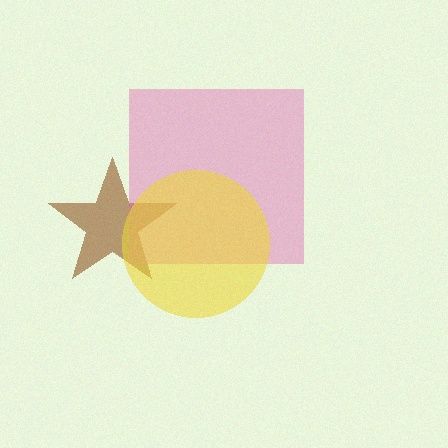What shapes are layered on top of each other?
The layered shapes are: a brown star, a pink square, a yellow circle.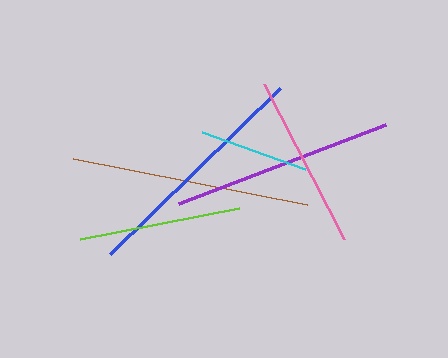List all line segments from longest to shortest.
From longest to shortest: brown, blue, purple, pink, lime, cyan.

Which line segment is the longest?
The brown line is the longest at approximately 239 pixels.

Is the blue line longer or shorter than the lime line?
The blue line is longer than the lime line.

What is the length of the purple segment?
The purple segment is approximately 221 pixels long.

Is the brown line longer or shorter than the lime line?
The brown line is longer than the lime line.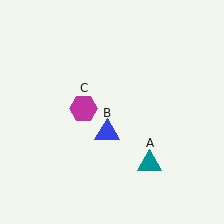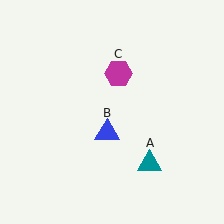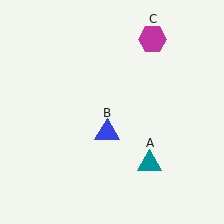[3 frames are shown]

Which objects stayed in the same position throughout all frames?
Teal triangle (object A) and blue triangle (object B) remained stationary.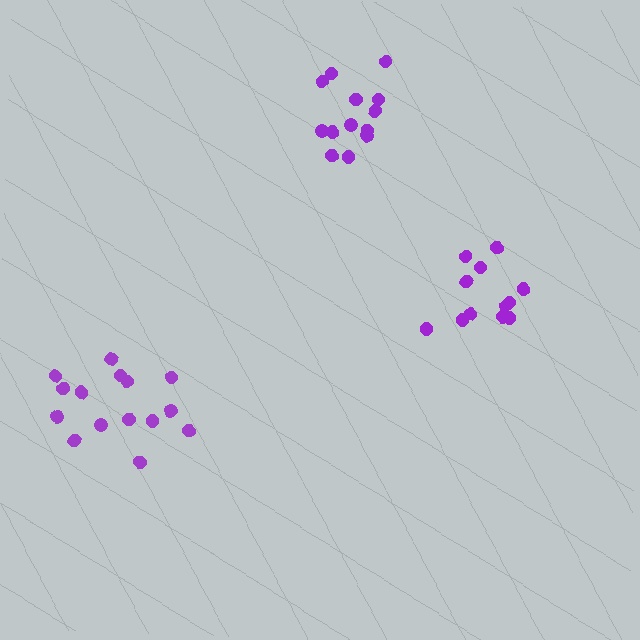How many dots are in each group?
Group 1: 15 dots, Group 2: 12 dots, Group 3: 13 dots (40 total).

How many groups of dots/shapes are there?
There are 3 groups.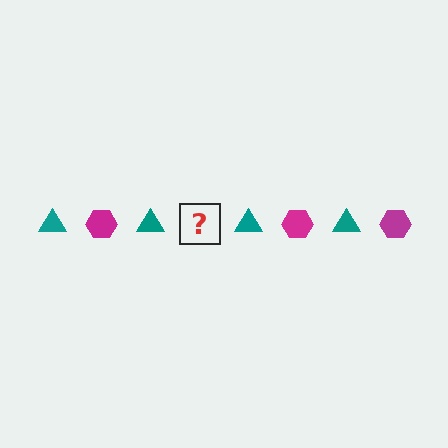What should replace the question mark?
The question mark should be replaced with a magenta hexagon.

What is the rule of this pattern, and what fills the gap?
The rule is that the pattern alternates between teal triangle and magenta hexagon. The gap should be filled with a magenta hexagon.